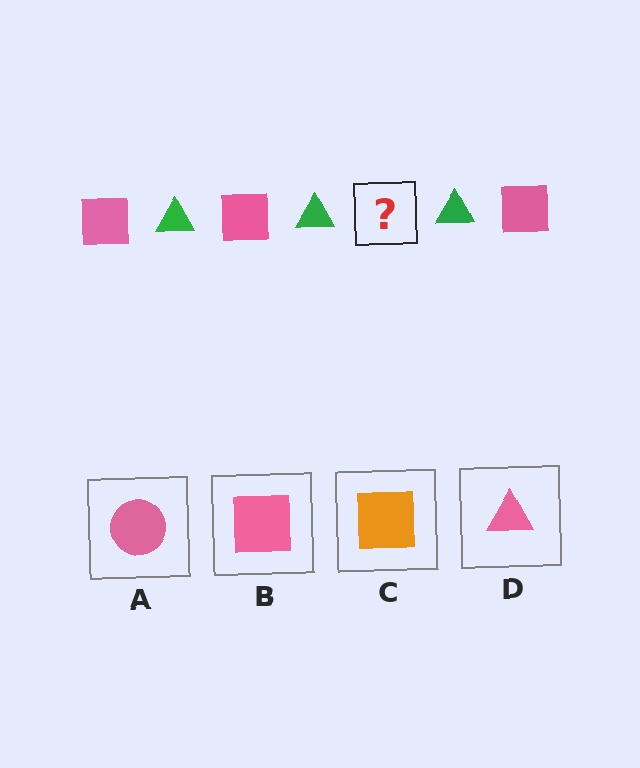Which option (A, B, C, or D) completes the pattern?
B.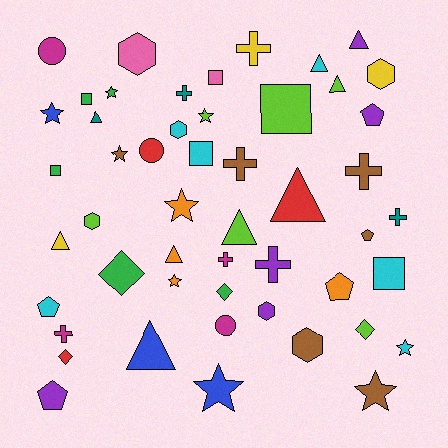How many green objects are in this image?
There are 5 green objects.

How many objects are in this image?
There are 50 objects.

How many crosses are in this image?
There are 8 crosses.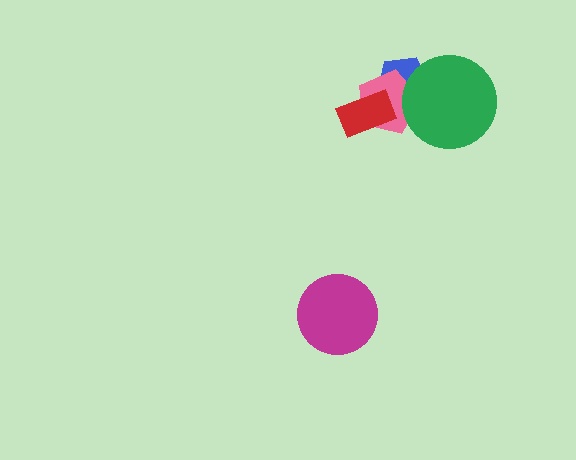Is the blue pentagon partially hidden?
Yes, it is partially covered by another shape.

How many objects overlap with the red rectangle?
1 object overlaps with the red rectangle.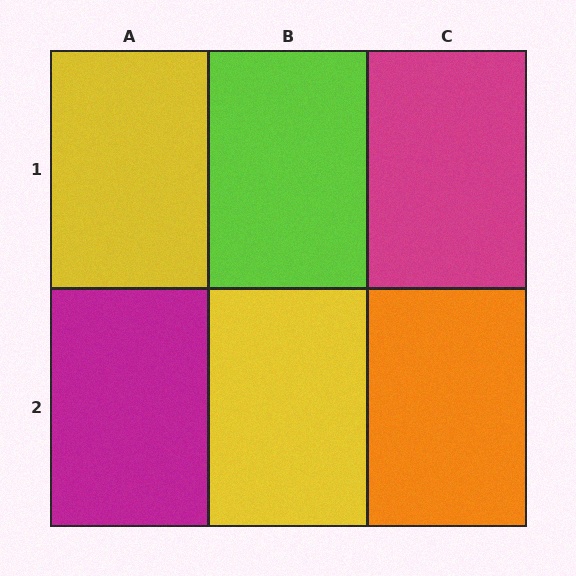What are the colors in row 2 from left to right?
Magenta, yellow, orange.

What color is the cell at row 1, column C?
Magenta.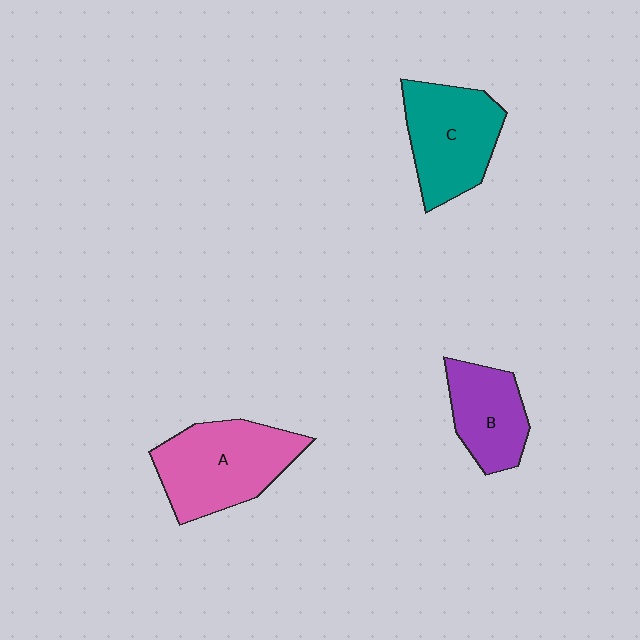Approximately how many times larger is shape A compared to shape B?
Approximately 1.5 times.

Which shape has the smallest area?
Shape B (purple).